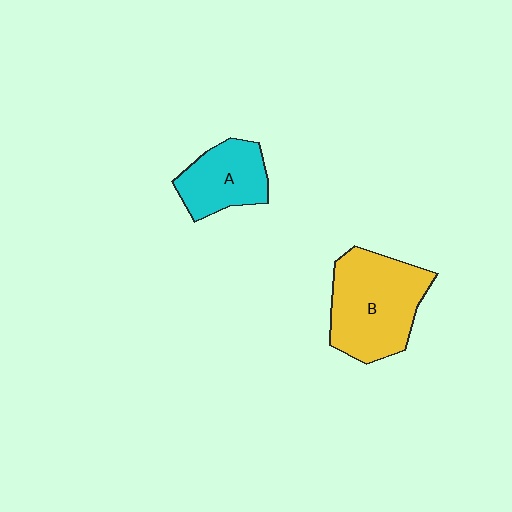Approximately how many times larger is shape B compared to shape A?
Approximately 1.6 times.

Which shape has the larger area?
Shape B (yellow).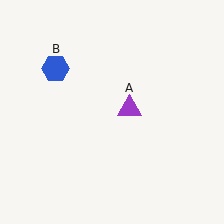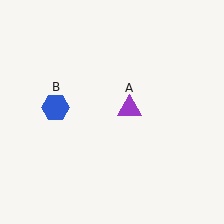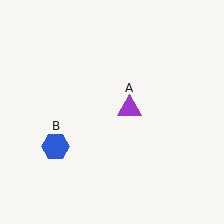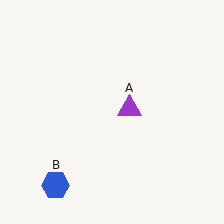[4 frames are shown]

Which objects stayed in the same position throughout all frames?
Purple triangle (object A) remained stationary.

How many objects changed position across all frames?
1 object changed position: blue hexagon (object B).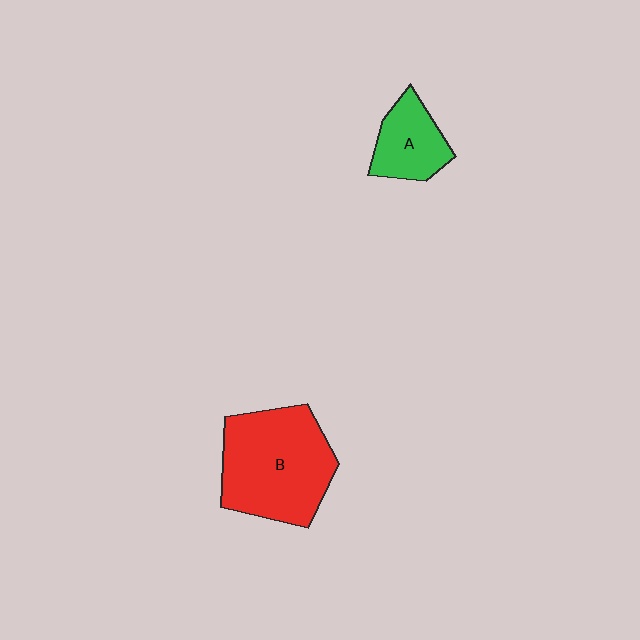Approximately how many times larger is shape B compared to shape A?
Approximately 2.2 times.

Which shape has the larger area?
Shape B (red).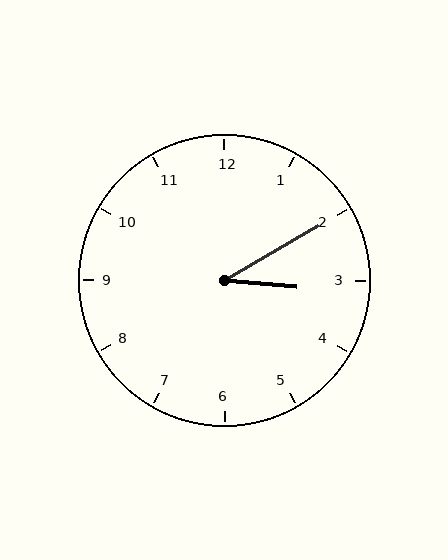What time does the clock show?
3:10.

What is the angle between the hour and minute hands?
Approximately 35 degrees.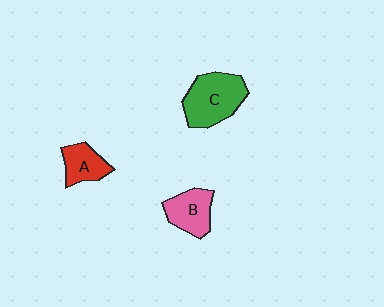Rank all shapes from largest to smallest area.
From largest to smallest: C (green), B (pink), A (red).